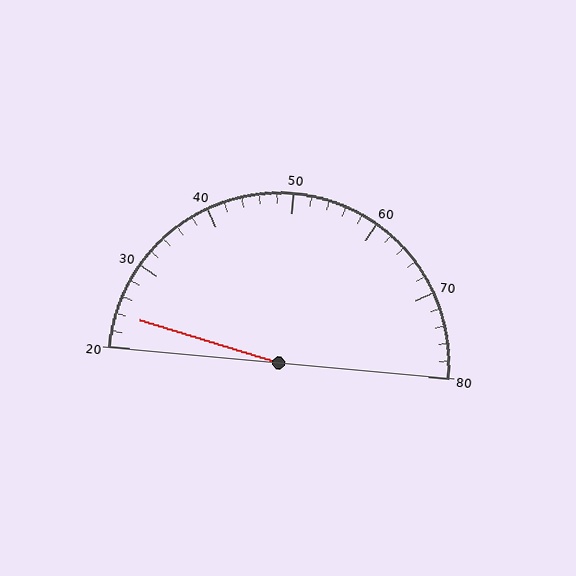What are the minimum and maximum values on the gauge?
The gauge ranges from 20 to 80.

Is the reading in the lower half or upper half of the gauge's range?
The reading is in the lower half of the range (20 to 80).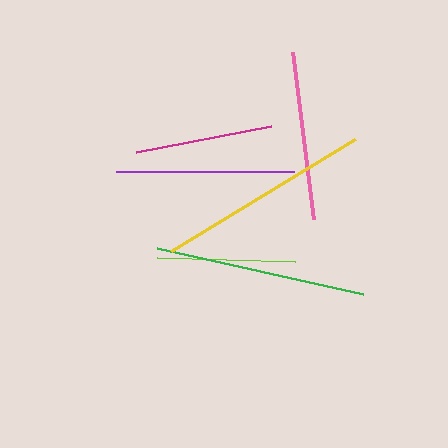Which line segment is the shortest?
The lime line is the shortest at approximately 137 pixels.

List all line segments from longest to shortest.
From longest to shortest: yellow, green, purple, pink, magenta, lime.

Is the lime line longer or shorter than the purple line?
The purple line is longer than the lime line.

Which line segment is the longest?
The yellow line is the longest at approximately 215 pixels.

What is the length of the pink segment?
The pink segment is approximately 168 pixels long.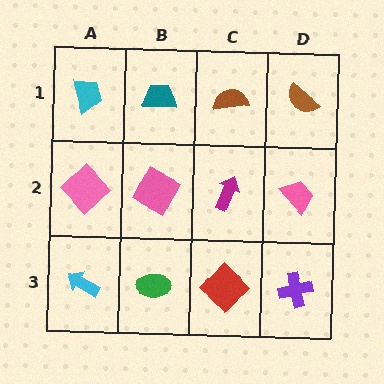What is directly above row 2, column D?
A brown semicircle.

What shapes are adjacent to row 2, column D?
A brown semicircle (row 1, column D), a purple cross (row 3, column D), a magenta arrow (row 2, column C).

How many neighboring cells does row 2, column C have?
4.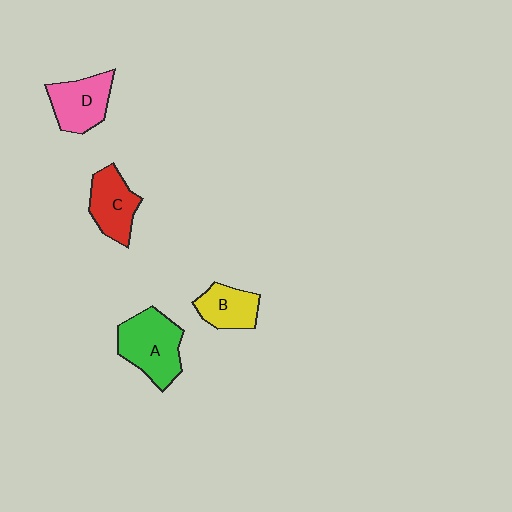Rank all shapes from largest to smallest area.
From largest to smallest: A (green), D (pink), C (red), B (yellow).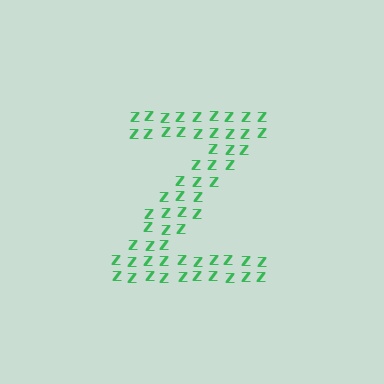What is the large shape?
The large shape is the letter Z.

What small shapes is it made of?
It is made of small letter Z's.